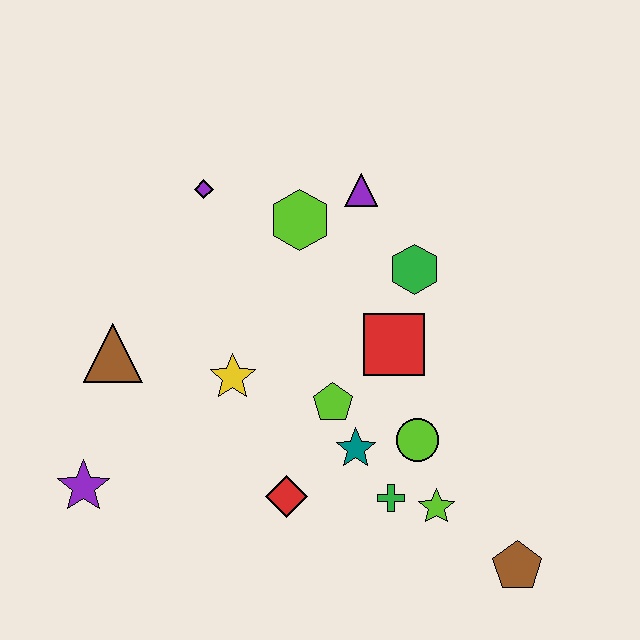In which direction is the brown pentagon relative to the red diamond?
The brown pentagon is to the right of the red diamond.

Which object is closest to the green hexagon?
The red square is closest to the green hexagon.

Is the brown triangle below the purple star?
No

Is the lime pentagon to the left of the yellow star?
No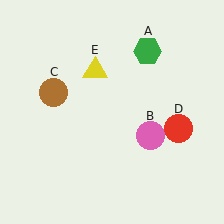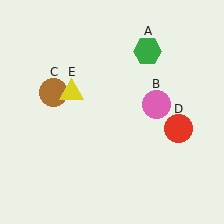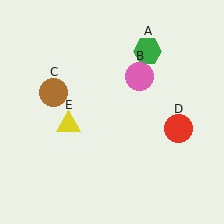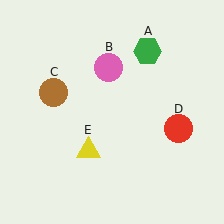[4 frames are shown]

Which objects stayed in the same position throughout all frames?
Green hexagon (object A) and brown circle (object C) and red circle (object D) remained stationary.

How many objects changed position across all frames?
2 objects changed position: pink circle (object B), yellow triangle (object E).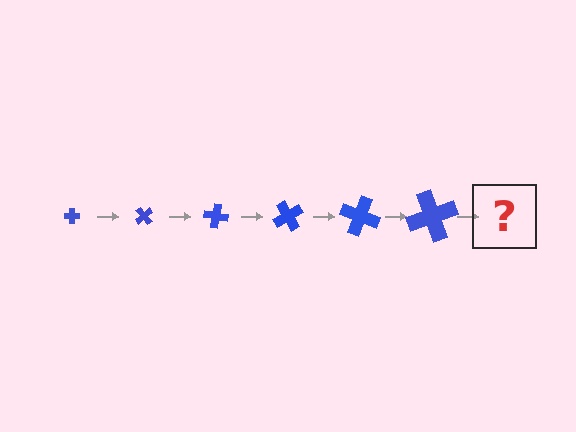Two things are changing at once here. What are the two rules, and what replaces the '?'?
The two rules are that the cross grows larger each step and it rotates 50 degrees each step. The '?' should be a cross, larger than the previous one and rotated 300 degrees from the start.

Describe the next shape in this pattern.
It should be a cross, larger than the previous one and rotated 300 degrees from the start.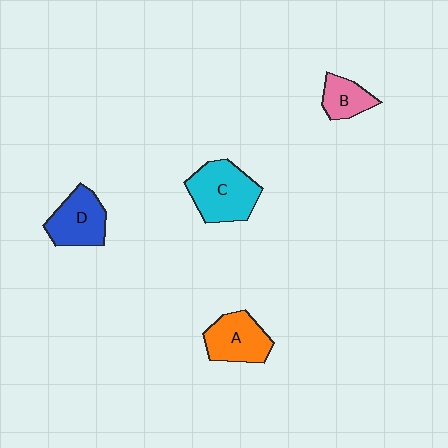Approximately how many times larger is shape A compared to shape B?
Approximately 1.6 times.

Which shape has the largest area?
Shape C (cyan).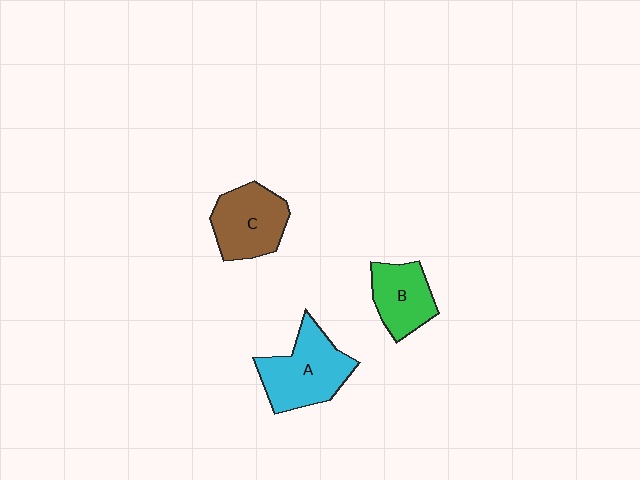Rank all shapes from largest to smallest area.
From largest to smallest: A (cyan), C (brown), B (green).